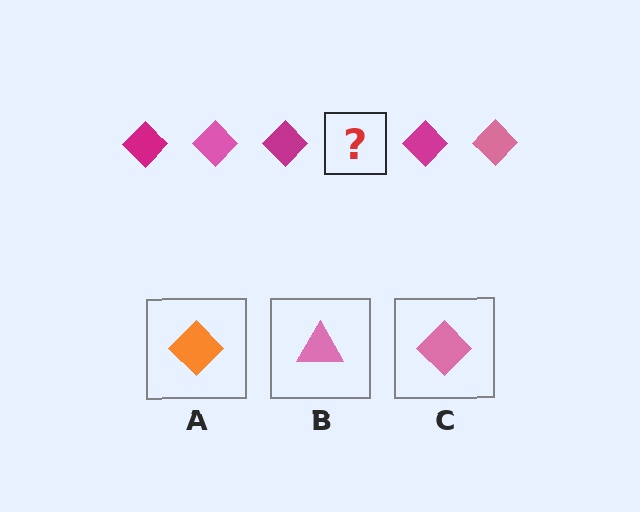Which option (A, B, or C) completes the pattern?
C.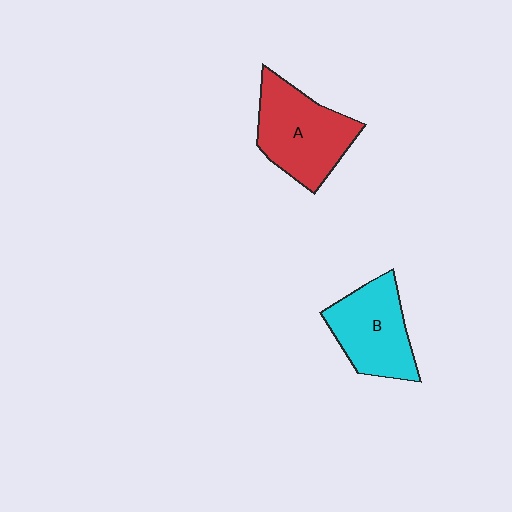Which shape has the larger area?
Shape A (red).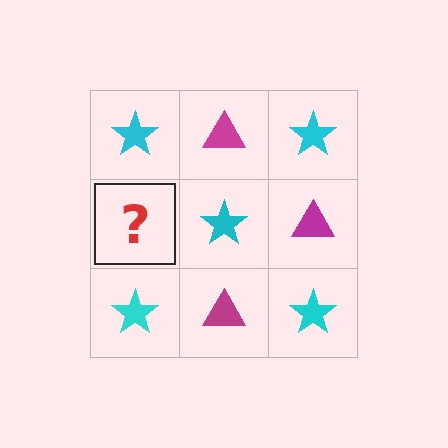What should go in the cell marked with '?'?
The missing cell should contain a magenta triangle.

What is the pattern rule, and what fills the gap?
The rule is that it alternates cyan star and magenta triangle in a checkerboard pattern. The gap should be filled with a magenta triangle.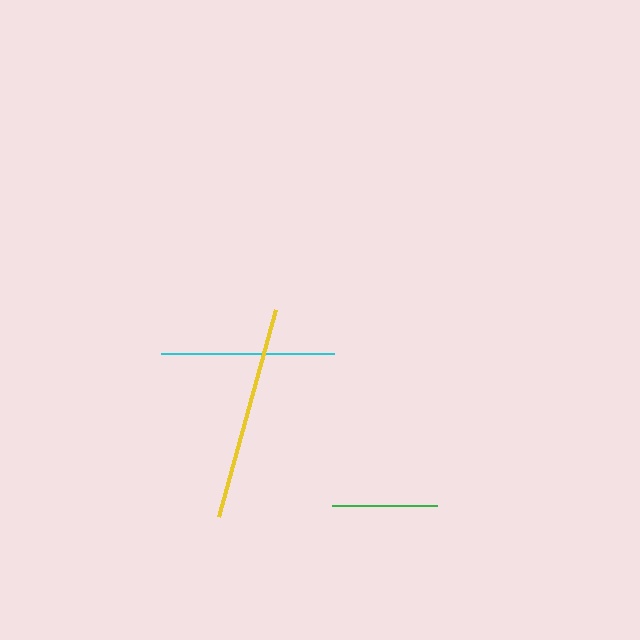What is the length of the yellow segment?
The yellow segment is approximately 215 pixels long.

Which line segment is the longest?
The yellow line is the longest at approximately 215 pixels.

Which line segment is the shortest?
The green line is the shortest at approximately 105 pixels.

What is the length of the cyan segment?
The cyan segment is approximately 174 pixels long.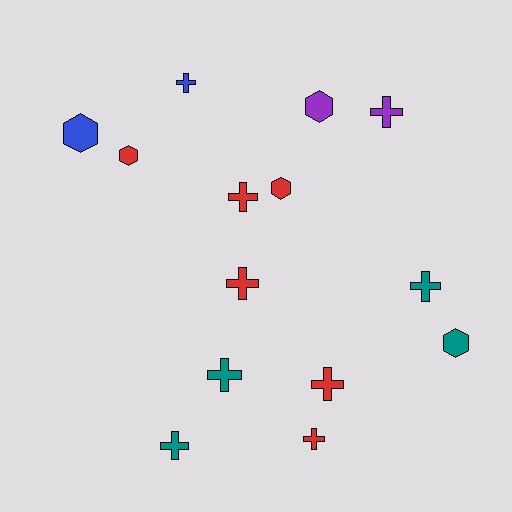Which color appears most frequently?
Red, with 6 objects.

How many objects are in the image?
There are 14 objects.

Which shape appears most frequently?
Cross, with 9 objects.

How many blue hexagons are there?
There is 1 blue hexagon.